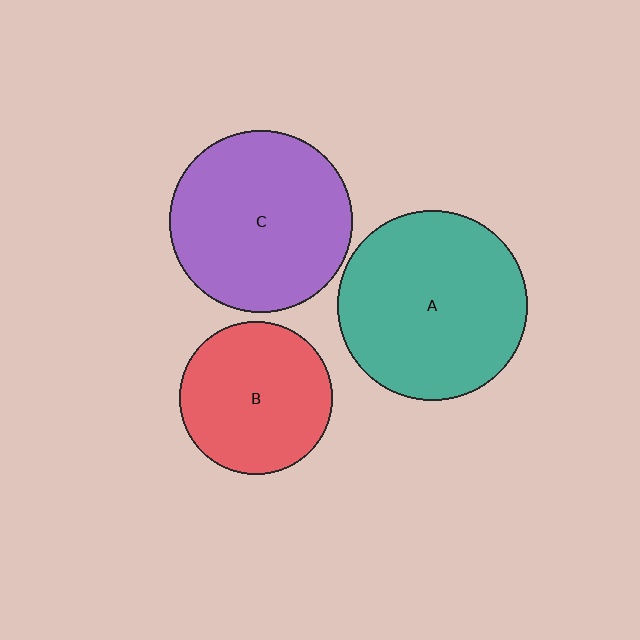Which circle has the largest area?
Circle A (teal).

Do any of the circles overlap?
No, none of the circles overlap.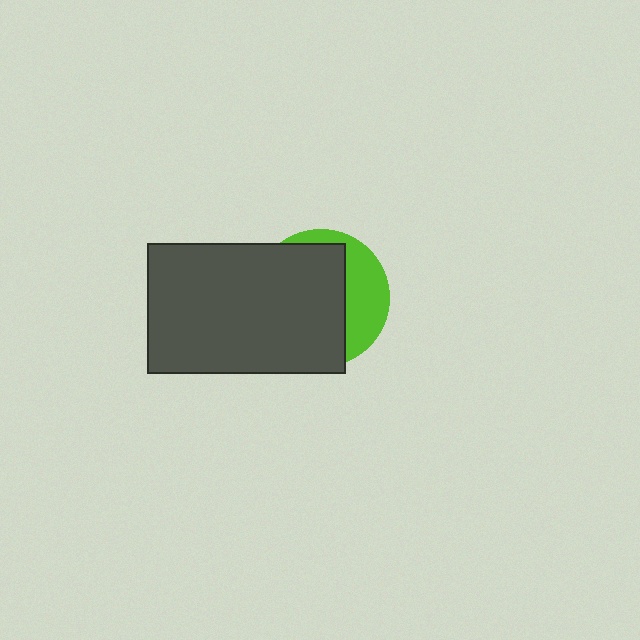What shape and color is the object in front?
The object in front is a dark gray rectangle.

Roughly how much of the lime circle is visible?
A small part of it is visible (roughly 33%).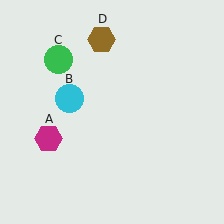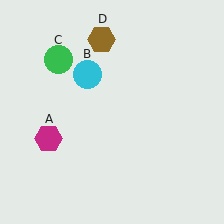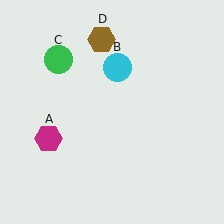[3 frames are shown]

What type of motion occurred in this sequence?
The cyan circle (object B) rotated clockwise around the center of the scene.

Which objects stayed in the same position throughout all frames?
Magenta hexagon (object A) and green circle (object C) and brown hexagon (object D) remained stationary.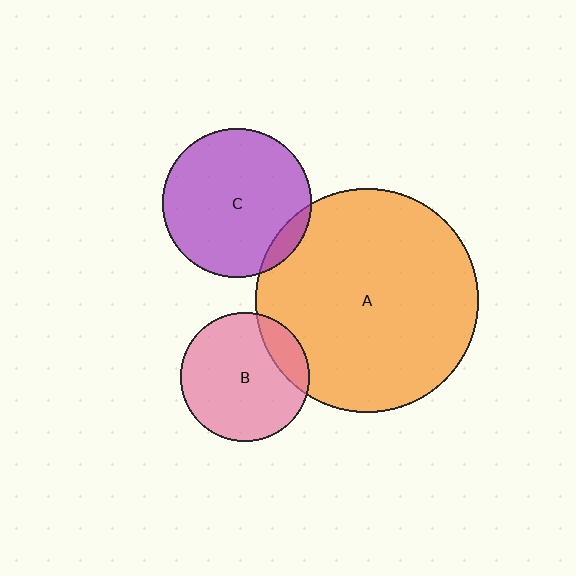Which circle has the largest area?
Circle A (orange).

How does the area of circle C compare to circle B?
Approximately 1.3 times.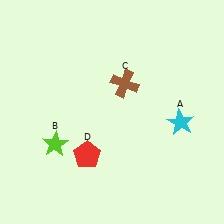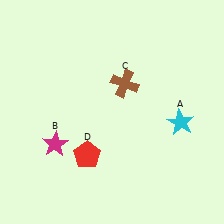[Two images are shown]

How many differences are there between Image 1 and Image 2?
There is 1 difference between the two images.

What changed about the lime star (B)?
In Image 1, B is lime. In Image 2, it changed to magenta.